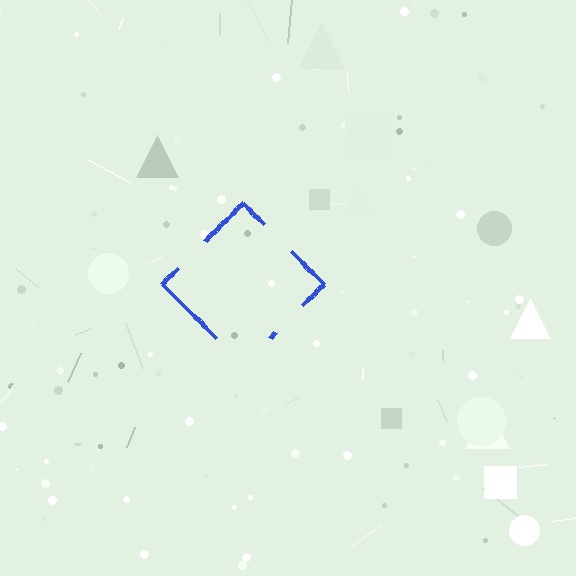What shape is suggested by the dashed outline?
The dashed outline suggests a diamond.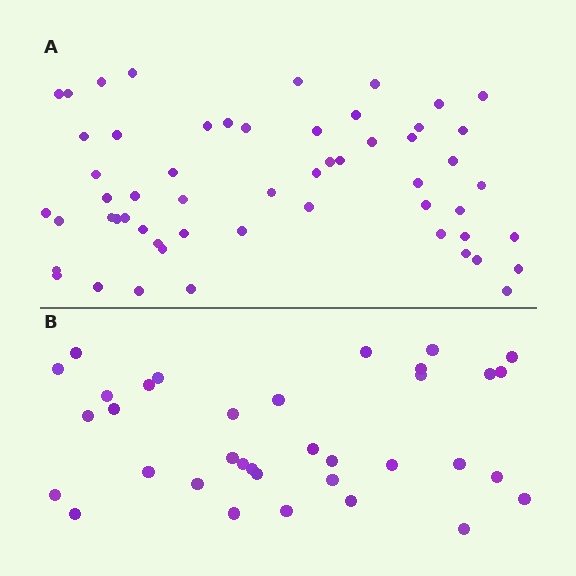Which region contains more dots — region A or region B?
Region A (the top region) has more dots.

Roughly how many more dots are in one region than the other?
Region A has approximately 20 more dots than region B.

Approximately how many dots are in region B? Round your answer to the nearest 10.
About 40 dots. (The exact count is 35, which rounds to 40.)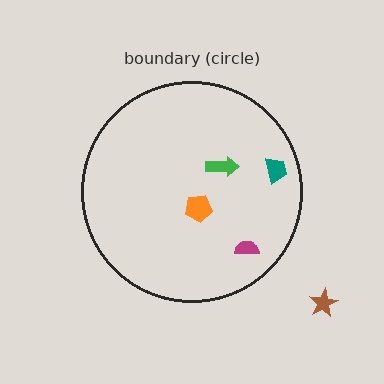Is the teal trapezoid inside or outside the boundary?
Inside.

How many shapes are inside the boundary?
4 inside, 1 outside.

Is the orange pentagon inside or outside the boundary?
Inside.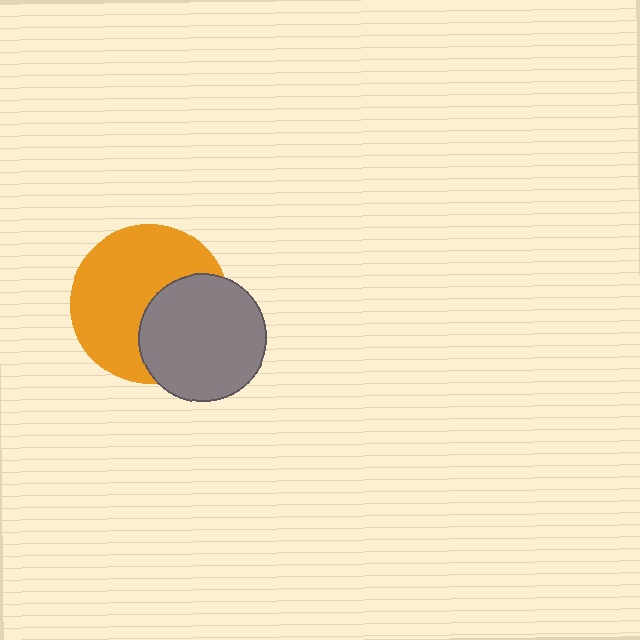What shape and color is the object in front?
The object in front is a gray circle.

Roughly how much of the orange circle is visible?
About half of it is visible (roughly 63%).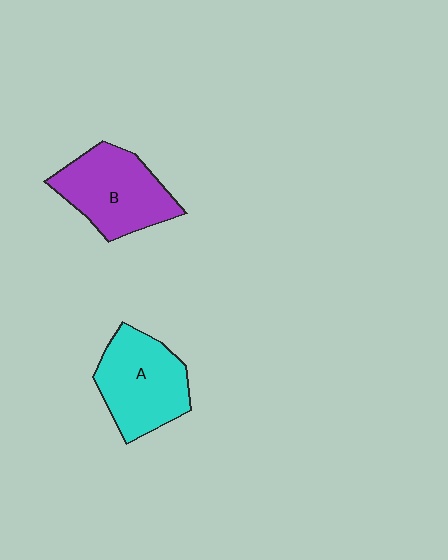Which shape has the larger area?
Shape B (purple).